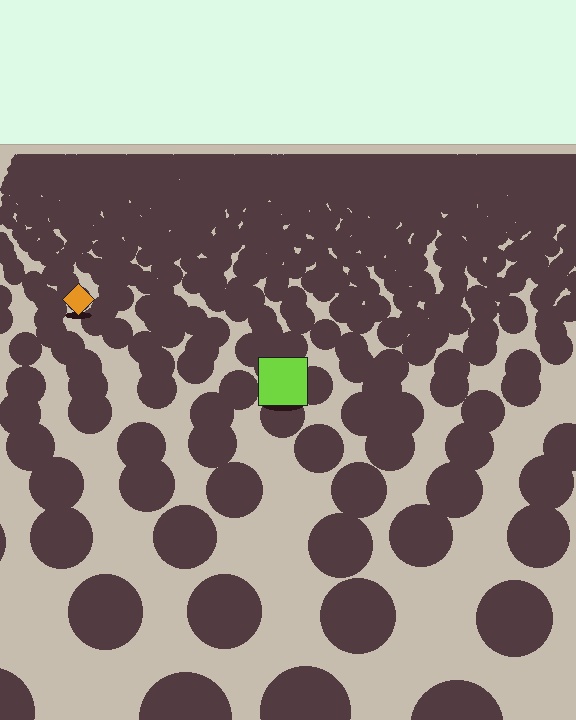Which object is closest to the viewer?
The lime square is closest. The texture marks near it are larger and more spread out.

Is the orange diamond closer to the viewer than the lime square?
No. The lime square is closer — you can tell from the texture gradient: the ground texture is coarser near it.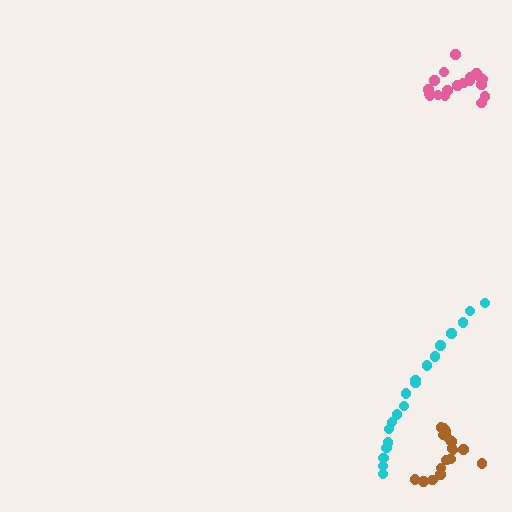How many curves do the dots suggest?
There are 3 distinct paths.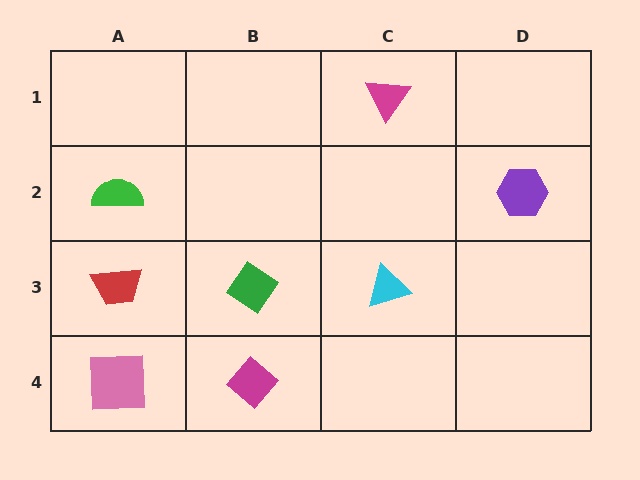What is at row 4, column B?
A magenta diamond.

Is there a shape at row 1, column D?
No, that cell is empty.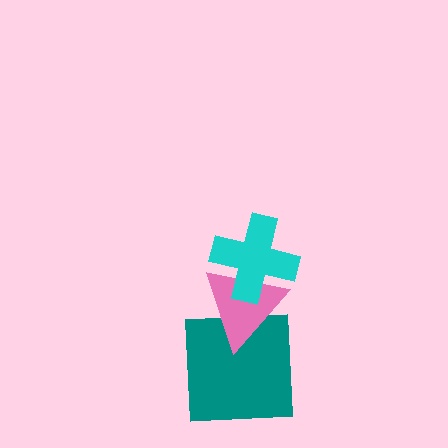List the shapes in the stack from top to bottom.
From top to bottom: the cyan cross, the pink triangle, the teal square.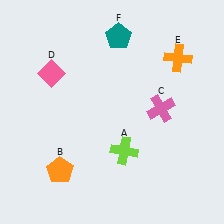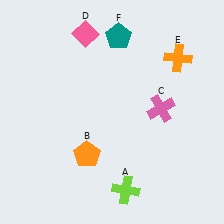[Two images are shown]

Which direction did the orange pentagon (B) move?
The orange pentagon (B) moved right.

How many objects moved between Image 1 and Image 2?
3 objects moved between the two images.